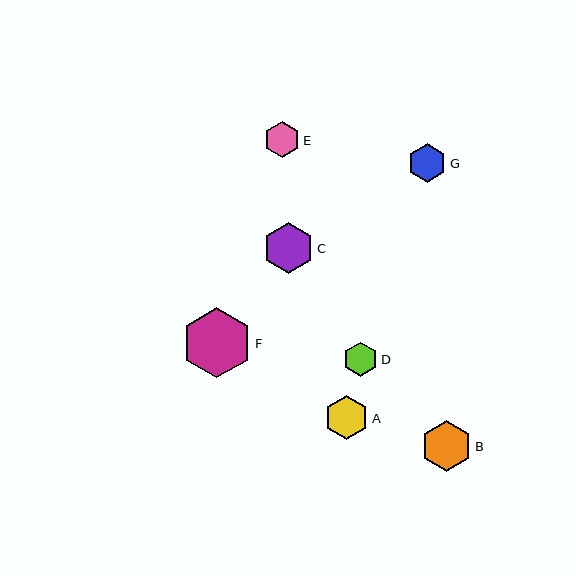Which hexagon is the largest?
Hexagon F is the largest with a size of approximately 70 pixels.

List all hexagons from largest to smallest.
From largest to smallest: F, B, C, A, G, E, D.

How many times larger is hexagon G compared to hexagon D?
Hexagon G is approximately 1.1 times the size of hexagon D.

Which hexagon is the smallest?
Hexagon D is the smallest with a size of approximately 34 pixels.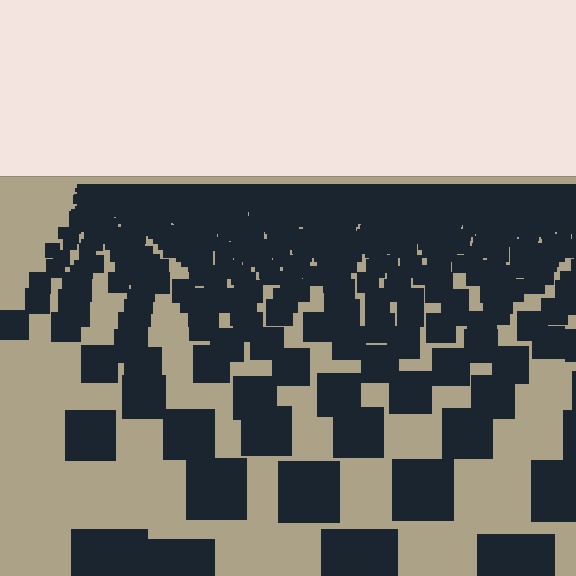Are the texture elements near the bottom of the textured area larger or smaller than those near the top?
Larger. Near the bottom, elements are closer to the viewer and appear at a bigger on-screen size.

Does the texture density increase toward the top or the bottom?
Density increases toward the top.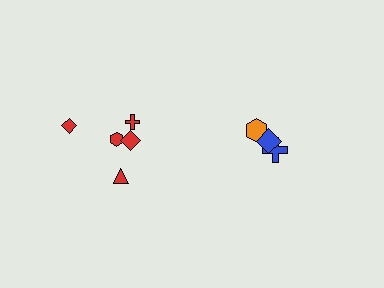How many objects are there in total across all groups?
There are 8 objects.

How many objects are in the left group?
There are 5 objects.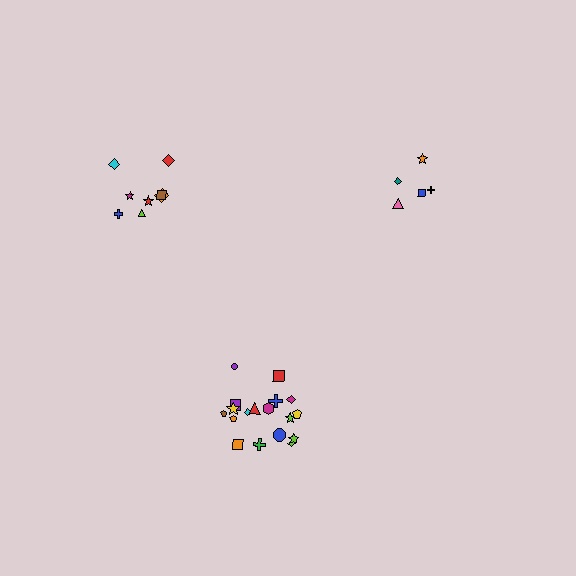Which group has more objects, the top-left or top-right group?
The top-left group.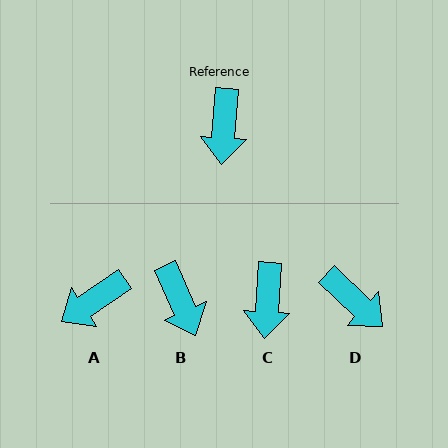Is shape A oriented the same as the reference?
No, it is off by about 52 degrees.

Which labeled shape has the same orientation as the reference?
C.